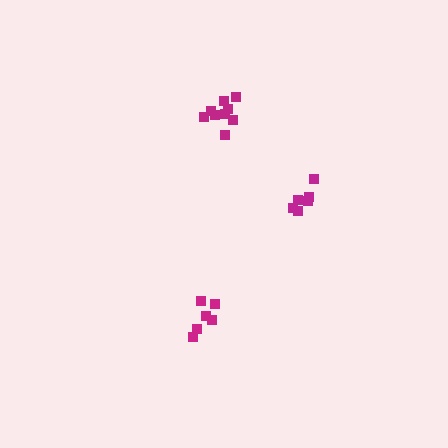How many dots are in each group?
Group 1: 9 dots, Group 2: 6 dots, Group 3: 6 dots (21 total).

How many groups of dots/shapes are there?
There are 3 groups.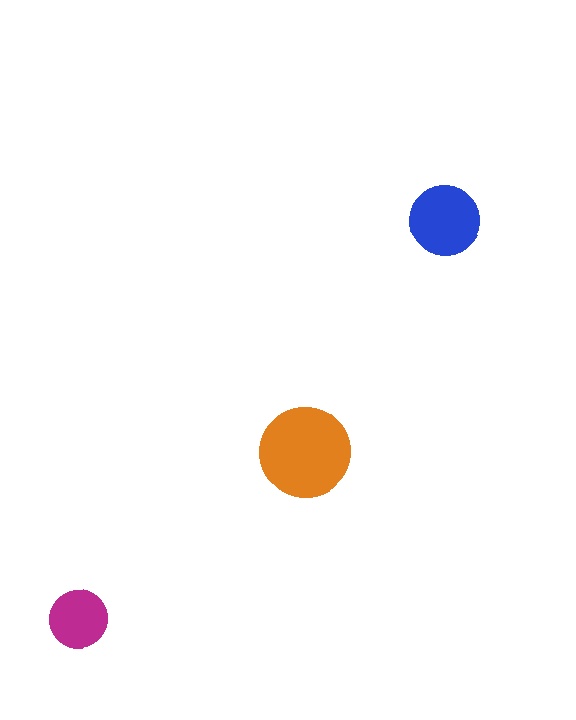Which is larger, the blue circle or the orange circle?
The orange one.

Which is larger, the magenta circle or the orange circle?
The orange one.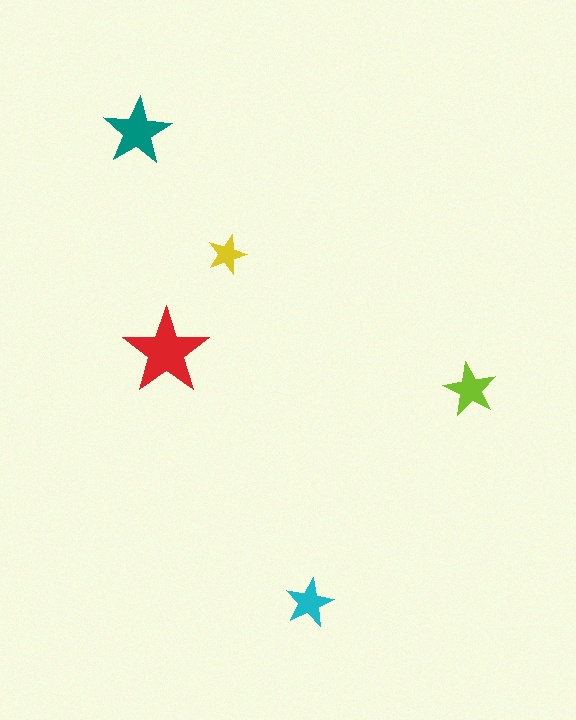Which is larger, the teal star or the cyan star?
The teal one.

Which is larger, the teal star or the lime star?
The teal one.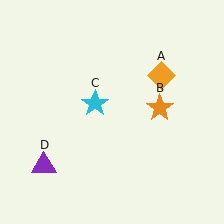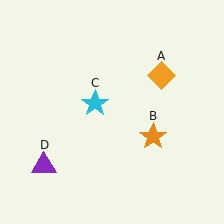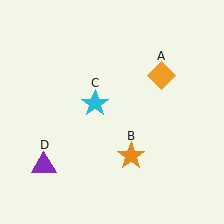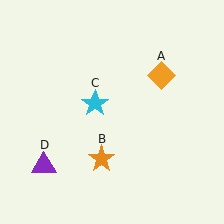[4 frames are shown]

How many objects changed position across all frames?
1 object changed position: orange star (object B).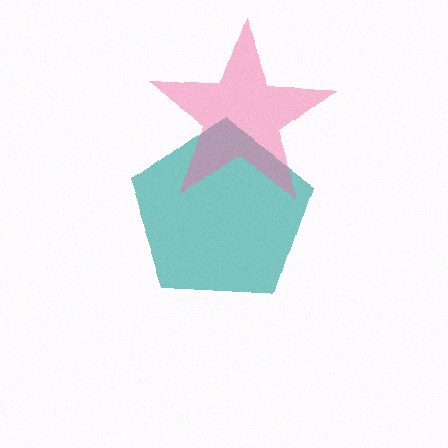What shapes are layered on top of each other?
The layered shapes are: a teal pentagon, a pink star.